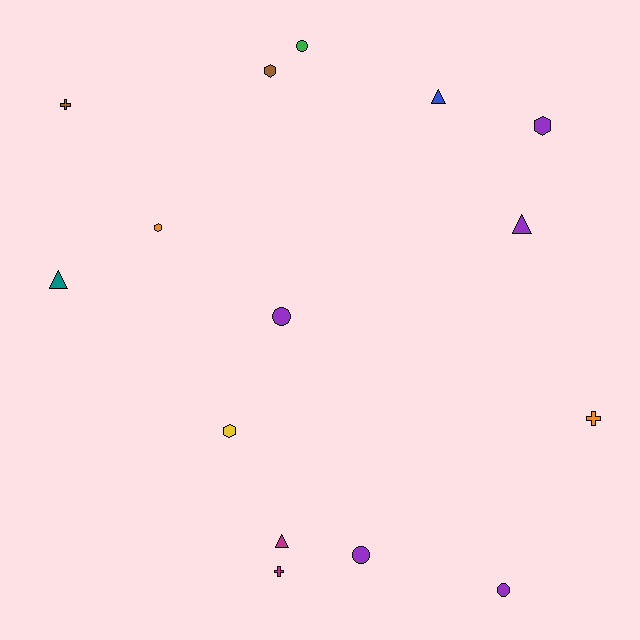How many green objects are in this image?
There is 1 green object.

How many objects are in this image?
There are 15 objects.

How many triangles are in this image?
There are 4 triangles.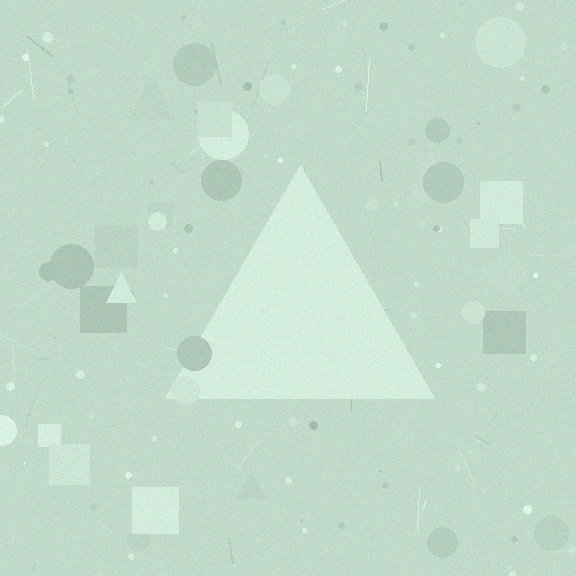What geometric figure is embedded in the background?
A triangle is embedded in the background.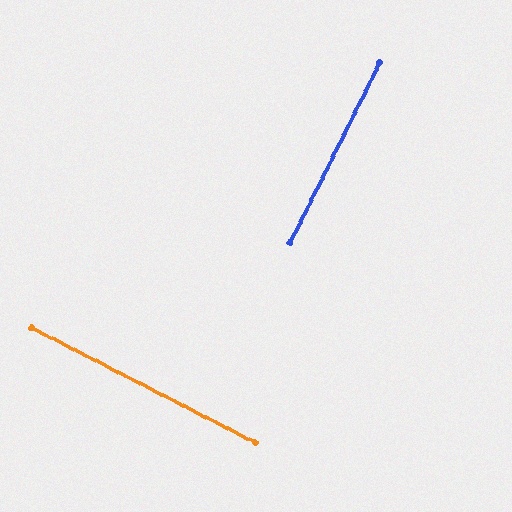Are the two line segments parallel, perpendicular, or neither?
Perpendicular — they meet at approximately 89°.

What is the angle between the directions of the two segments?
Approximately 89 degrees.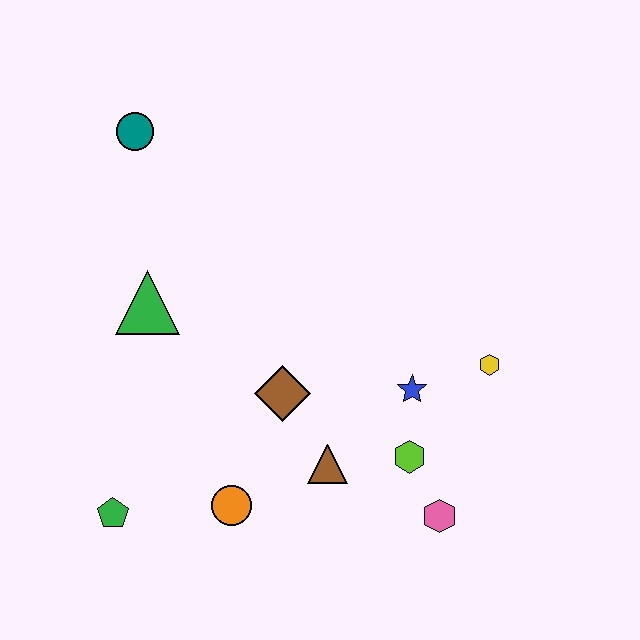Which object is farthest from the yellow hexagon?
The teal circle is farthest from the yellow hexagon.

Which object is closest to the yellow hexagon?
The blue star is closest to the yellow hexagon.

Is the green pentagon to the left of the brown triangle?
Yes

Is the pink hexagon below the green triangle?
Yes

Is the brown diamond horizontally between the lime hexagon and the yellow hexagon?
No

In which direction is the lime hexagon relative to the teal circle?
The lime hexagon is below the teal circle.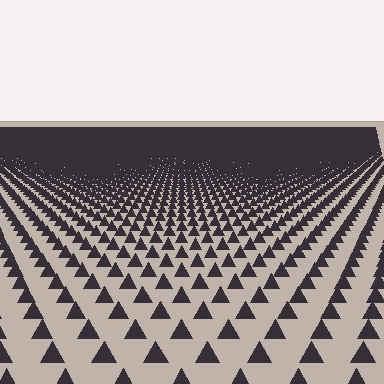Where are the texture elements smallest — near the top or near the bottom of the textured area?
Near the top.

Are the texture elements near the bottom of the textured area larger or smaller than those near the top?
Larger. Near the bottom, elements are closer to the viewer and appear at a bigger on-screen size.